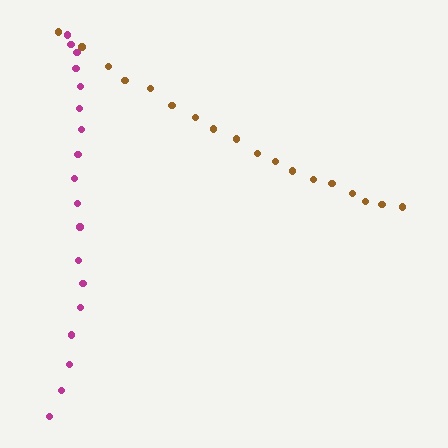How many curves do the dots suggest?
There are 2 distinct paths.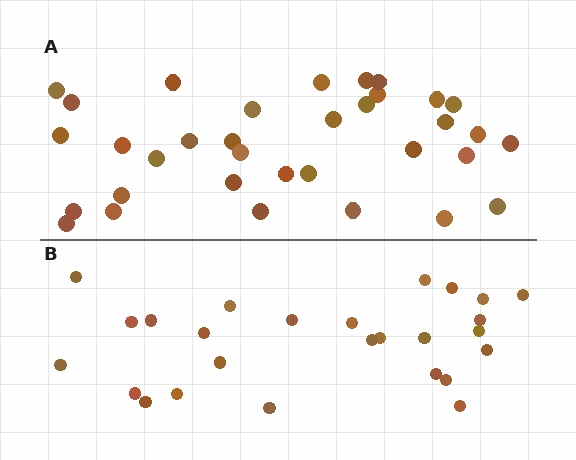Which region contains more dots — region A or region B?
Region A (the top region) has more dots.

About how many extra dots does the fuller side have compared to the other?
Region A has roughly 8 or so more dots than region B.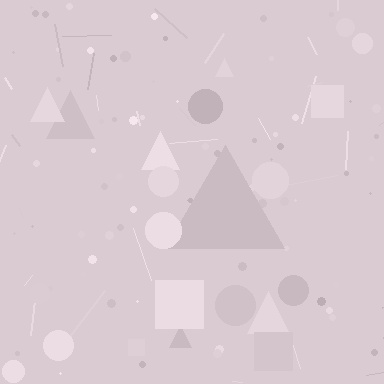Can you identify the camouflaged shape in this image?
The camouflaged shape is a triangle.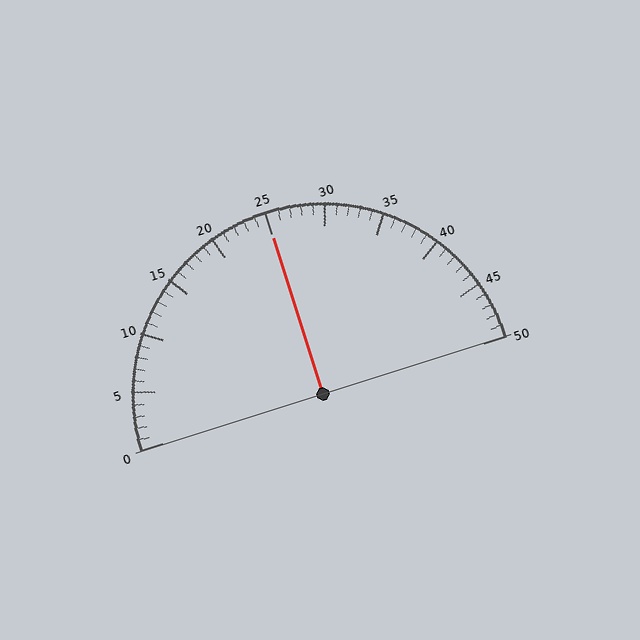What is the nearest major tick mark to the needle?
The nearest major tick mark is 25.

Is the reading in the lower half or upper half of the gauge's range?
The reading is in the upper half of the range (0 to 50).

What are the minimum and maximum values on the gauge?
The gauge ranges from 0 to 50.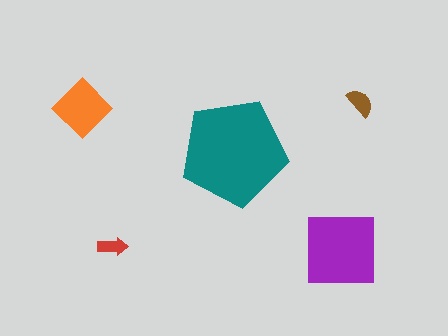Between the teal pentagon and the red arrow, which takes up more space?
The teal pentagon.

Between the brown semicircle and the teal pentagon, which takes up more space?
The teal pentagon.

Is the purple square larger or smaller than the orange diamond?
Larger.